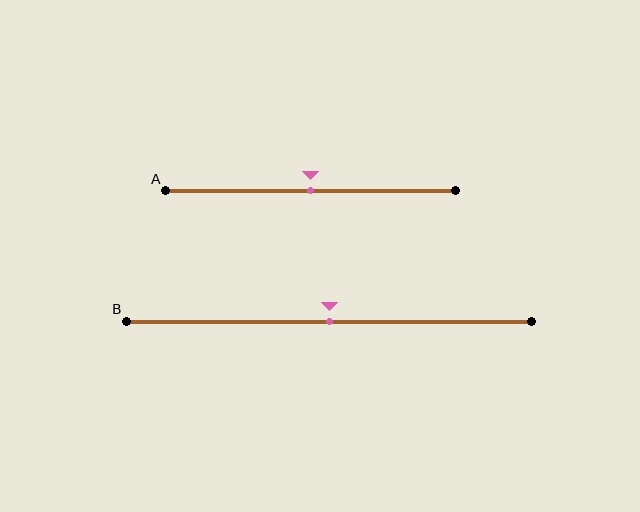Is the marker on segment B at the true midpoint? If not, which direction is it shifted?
Yes, the marker on segment B is at the true midpoint.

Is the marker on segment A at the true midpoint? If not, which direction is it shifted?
Yes, the marker on segment A is at the true midpoint.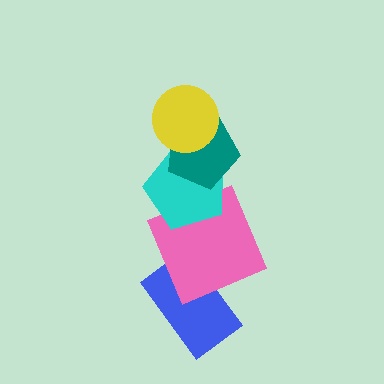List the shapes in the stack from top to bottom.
From top to bottom: the yellow circle, the teal pentagon, the cyan pentagon, the pink square, the blue rectangle.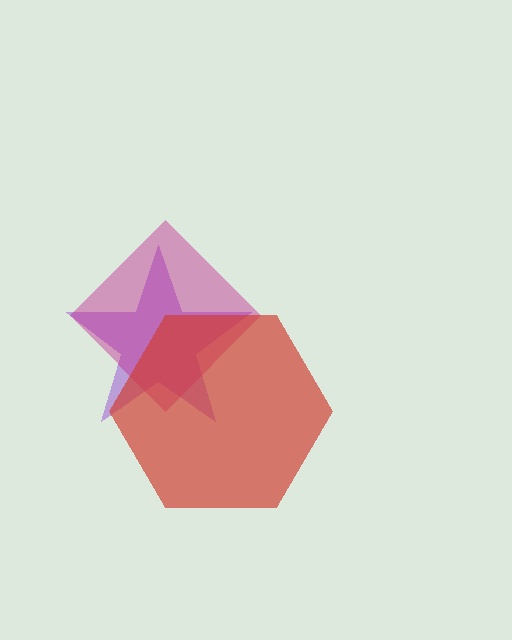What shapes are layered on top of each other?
The layered shapes are: a purple star, a magenta diamond, a red hexagon.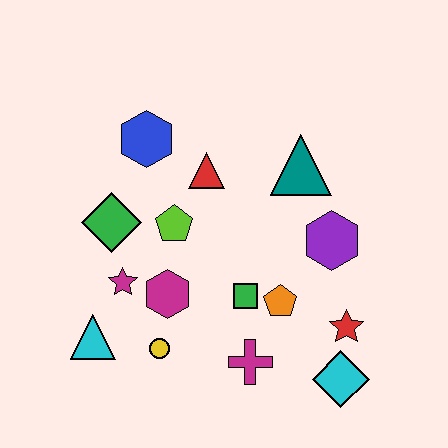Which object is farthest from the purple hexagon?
The cyan triangle is farthest from the purple hexagon.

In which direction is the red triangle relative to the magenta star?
The red triangle is above the magenta star.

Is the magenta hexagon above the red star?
Yes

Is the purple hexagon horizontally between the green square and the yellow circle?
No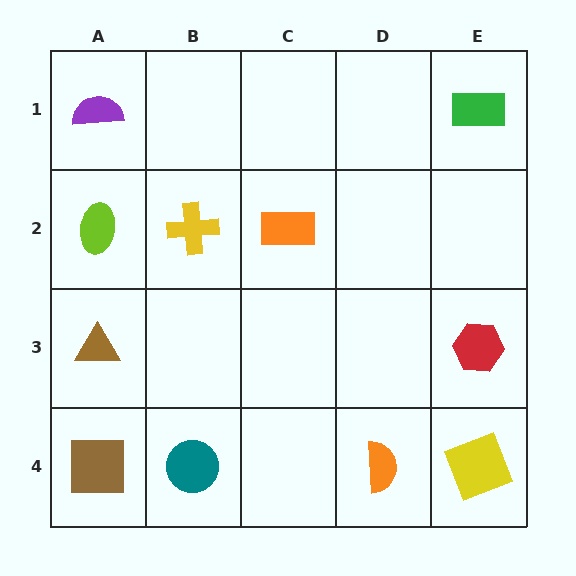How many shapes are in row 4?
4 shapes.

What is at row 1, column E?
A green rectangle.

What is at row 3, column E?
A red hexagon.